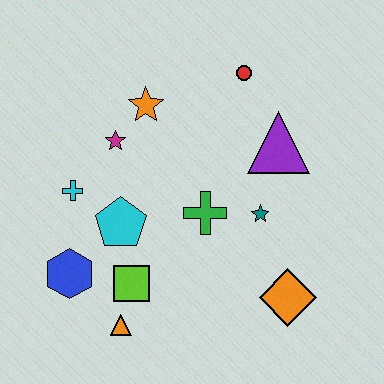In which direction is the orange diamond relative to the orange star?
The orange diamond is below the orange star.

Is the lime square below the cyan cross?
Yes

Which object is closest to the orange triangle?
The lime square is closest to the orange triangle.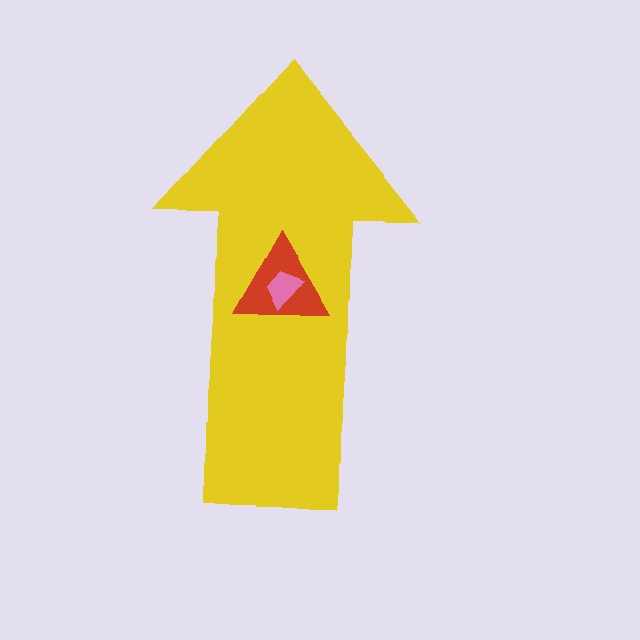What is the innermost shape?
The pink trapezoid.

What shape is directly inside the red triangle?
The pink trapezoid.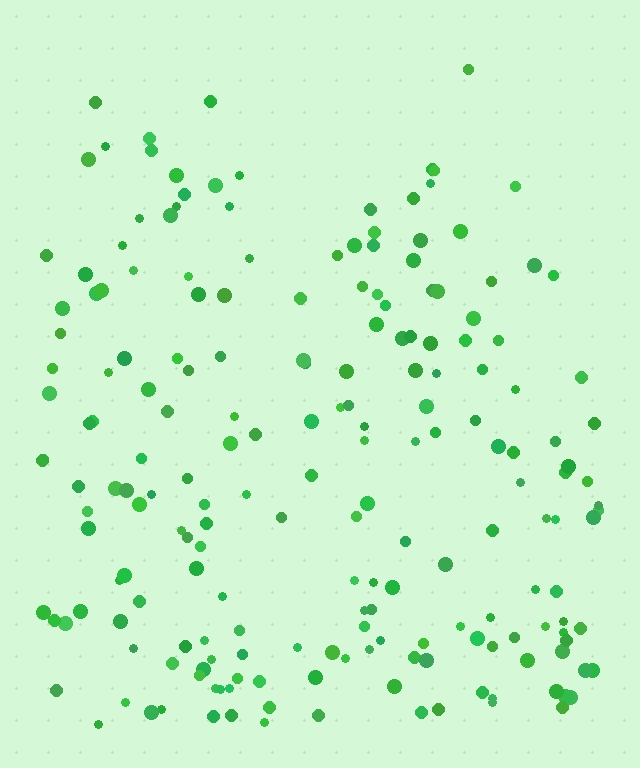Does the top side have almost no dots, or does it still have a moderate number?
Still a moderate number, just noticeably fewer than the bottom.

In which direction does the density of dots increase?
From top to bottom, with the bottom side densest.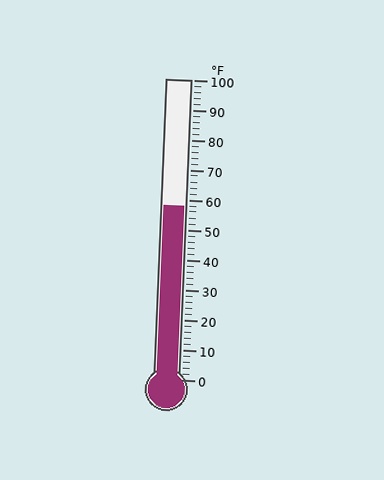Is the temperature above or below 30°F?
The temperature is above 30°F.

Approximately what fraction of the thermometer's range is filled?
The thermometer is filled to approximately 60% of its range.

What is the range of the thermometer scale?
The thermometer scale ranges from 0°F to 100°F.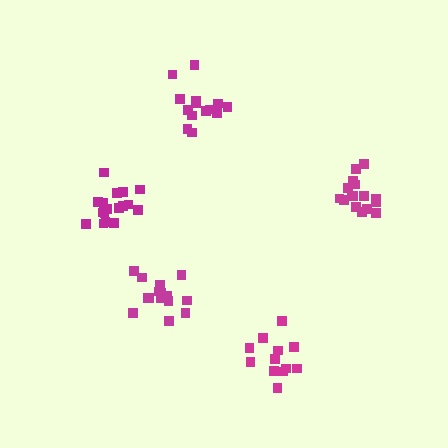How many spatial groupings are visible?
There are 5 spatial groupings.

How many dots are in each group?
Group 1: 14 dots, Group 2: 12 dots, Group 3: 15 dots, Group 4: 16 dots, Group 5: 17 dots (74 total).